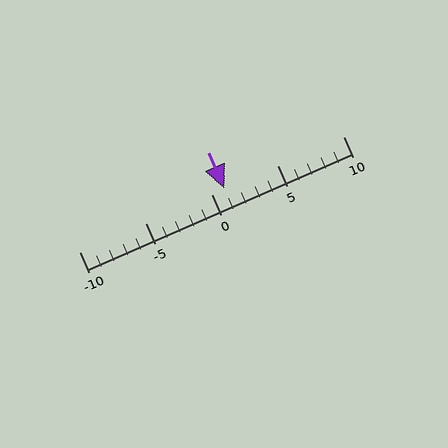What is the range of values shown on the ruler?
The ruler shows values from -10 to 10.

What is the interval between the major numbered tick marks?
The major tick marks are spaced 5 units apart.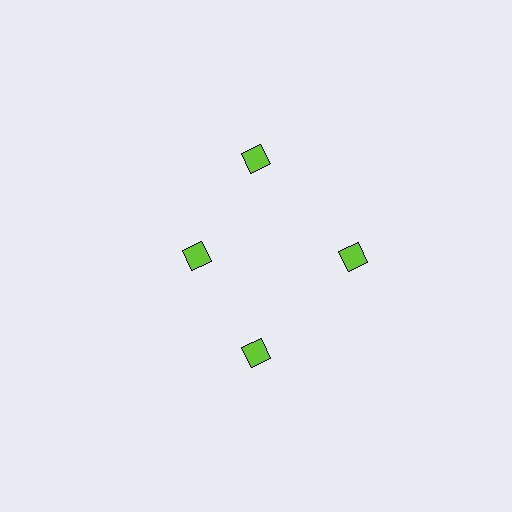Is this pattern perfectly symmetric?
No. The 4 lime diamonds are arranged in a ring, but one element near the 9 o'clock position is pulled inward toward the center, breaking the 4-fold rotational symmetry.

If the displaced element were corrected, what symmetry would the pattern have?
It would have 4-fold rotational symmetry — the pattern would map onto itself every 90 degrees.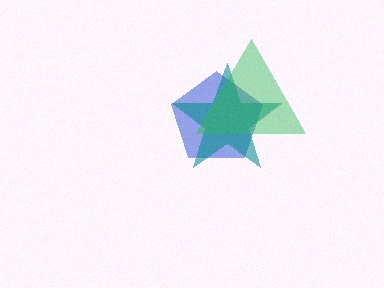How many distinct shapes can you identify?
There are 3 distinct shapes: a blue pentagon, a teal star, a green triangle.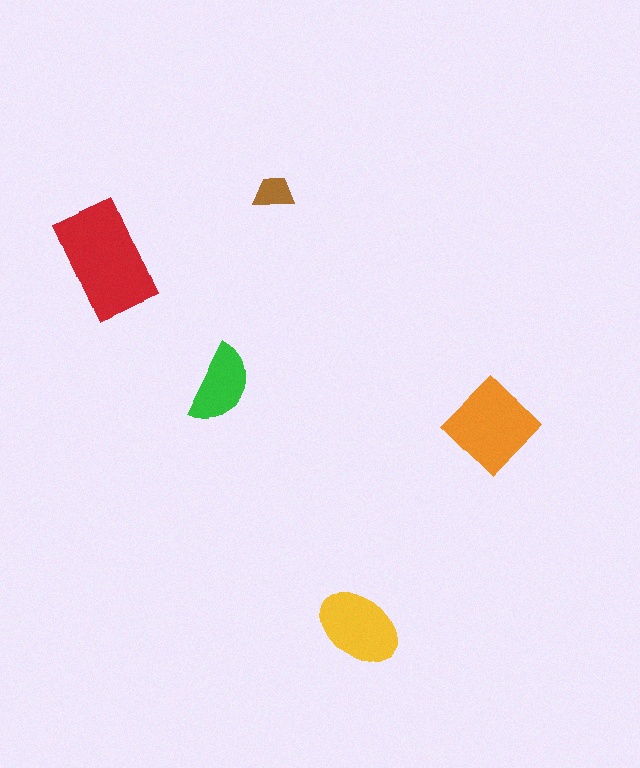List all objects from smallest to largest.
The brown trapezoid, the green semicircle, the yellow ellipse, the orange diamond, the red rectangle.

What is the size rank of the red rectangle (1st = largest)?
1st.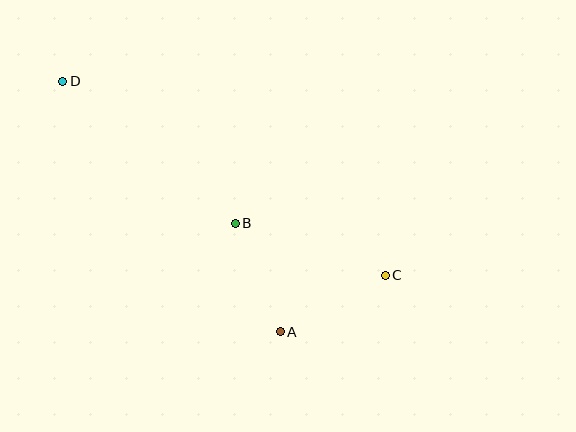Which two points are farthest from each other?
Points C and D are farthest from each other.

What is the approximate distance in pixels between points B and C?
The distance between B and C is approximately 159 pixels.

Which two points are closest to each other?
Points A and B are closest to each other.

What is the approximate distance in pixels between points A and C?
The distance between A and C is approximately 119 pixels.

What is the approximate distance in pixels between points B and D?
The distance between B and D is approximately 223 pixels.